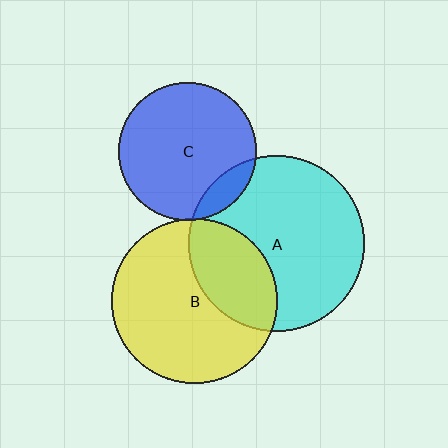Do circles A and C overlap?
Yes.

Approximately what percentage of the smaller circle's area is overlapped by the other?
Approximately 10%.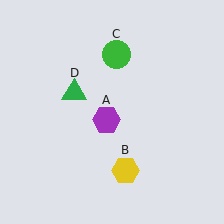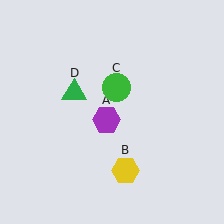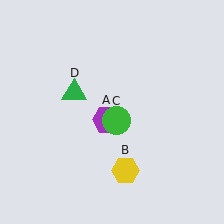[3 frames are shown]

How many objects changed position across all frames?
1 object changed position: green circle (object C).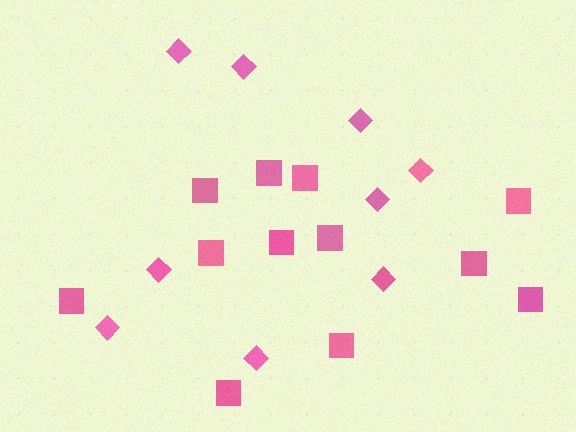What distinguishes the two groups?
There are 2 groups: one group of squares (12) and one group of diamonds (9).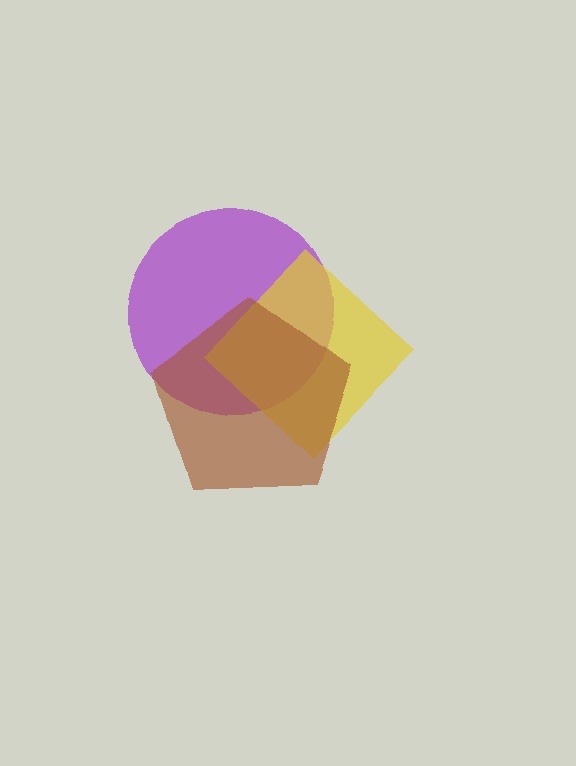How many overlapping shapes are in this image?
There are 3 overlapping shapes in the image.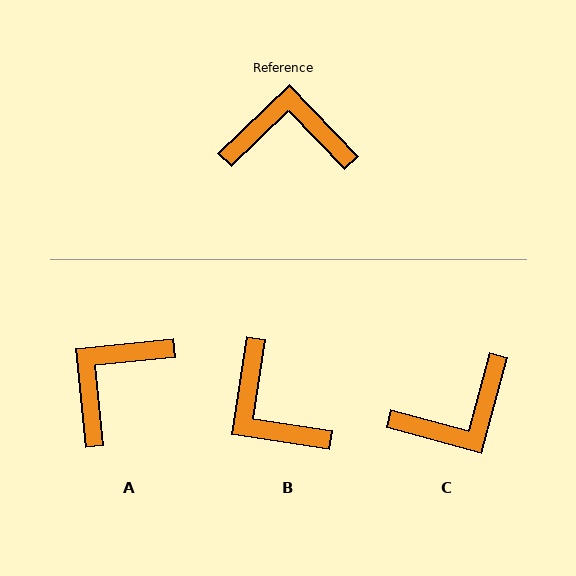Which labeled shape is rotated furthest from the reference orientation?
C, about 149 degrees away.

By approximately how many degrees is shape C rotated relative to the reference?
Approximately 149 degrees clockwise.